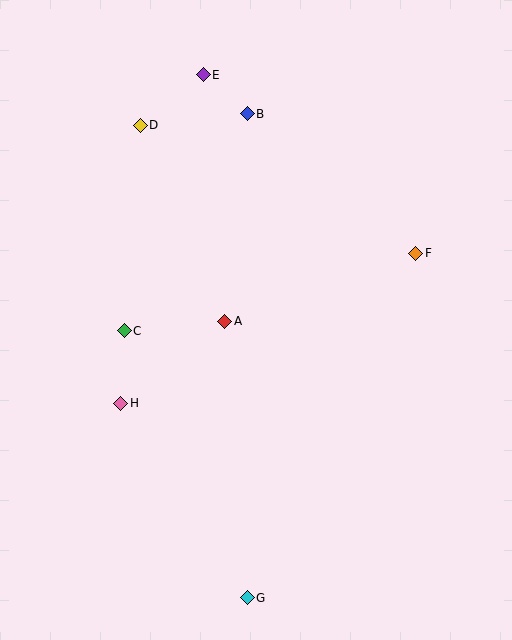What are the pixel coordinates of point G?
Point G is at (247, 598).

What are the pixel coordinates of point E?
Point E is at (203, 75).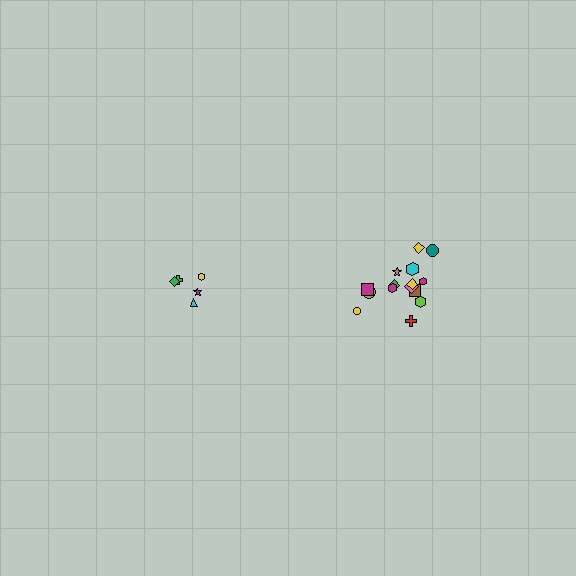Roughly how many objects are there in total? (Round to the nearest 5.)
Roughly 20 objects in total.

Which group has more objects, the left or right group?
The right group.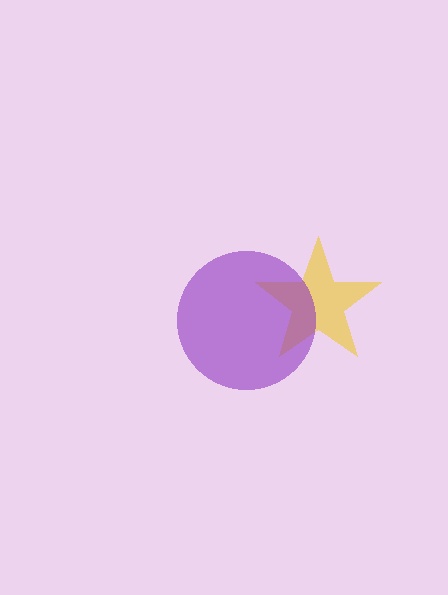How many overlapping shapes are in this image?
There are 2 overlapping shapes in the image.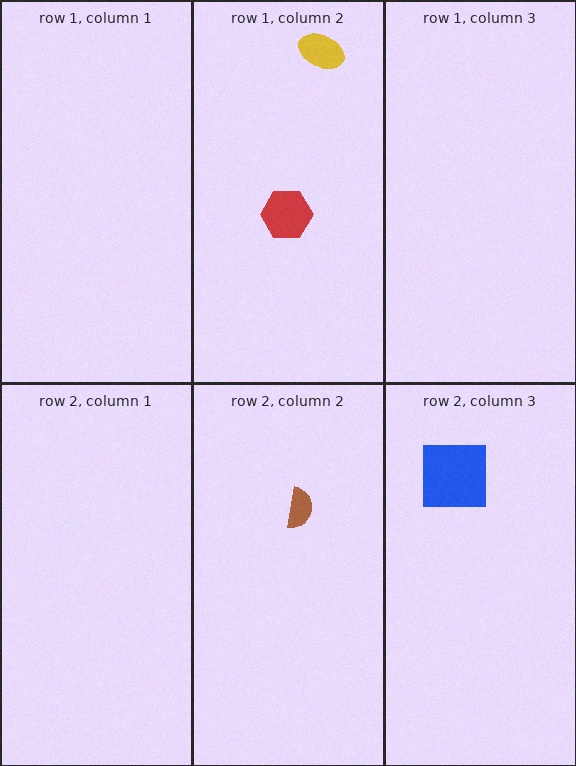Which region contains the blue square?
The row 2, column 3 region.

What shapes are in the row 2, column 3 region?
The blue square.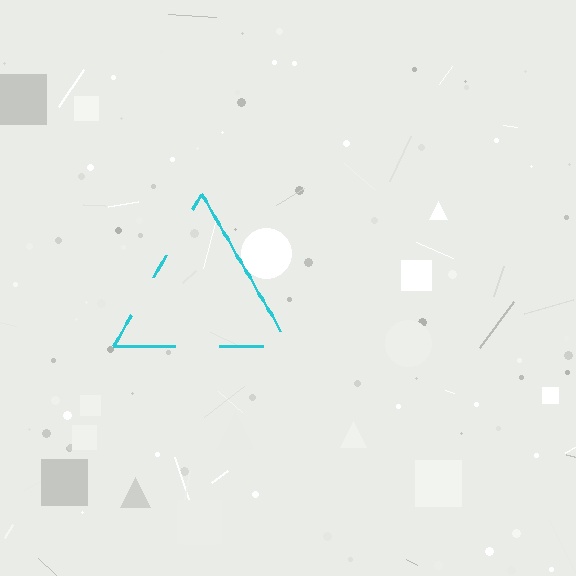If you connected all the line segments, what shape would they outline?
They would outline a triangle.